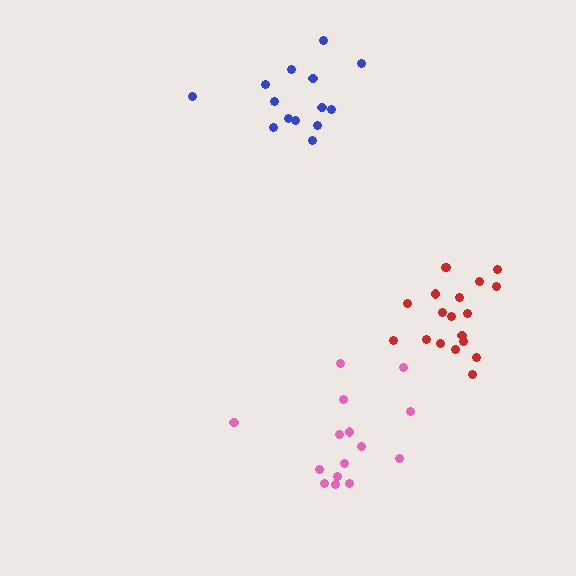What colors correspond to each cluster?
The clusters are colored: blue, red, pink.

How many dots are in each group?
Group 1: 14 dots, Group 2: 19 dots, Group 3: 15 dots (48 total).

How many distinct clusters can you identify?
There are 3 distinct clusters.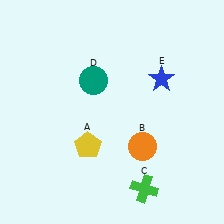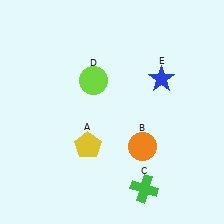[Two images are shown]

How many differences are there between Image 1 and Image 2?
There is 1 difference between the two images.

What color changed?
The circle (D) changed from teal in Image 1 to lime in Image 2.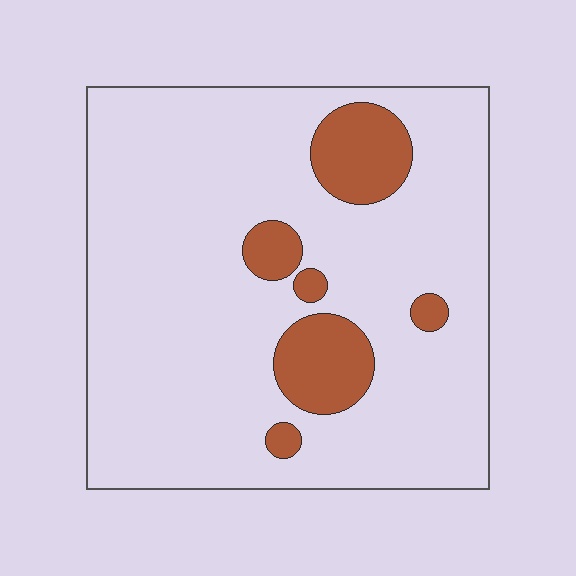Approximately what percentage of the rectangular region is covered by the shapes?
Approximately 15%.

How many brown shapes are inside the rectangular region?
6.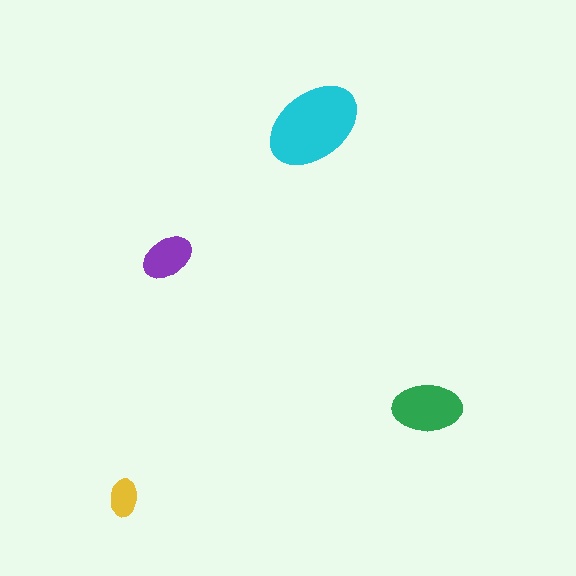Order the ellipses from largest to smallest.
the cyan one, the green one, the purple one, the yellow one.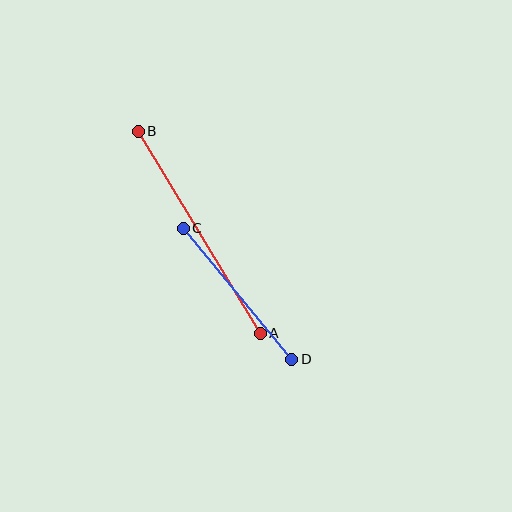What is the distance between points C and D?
The distance is approximately 170 pixels.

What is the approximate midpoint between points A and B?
The midpoint is at approximately (199, 232) pixels.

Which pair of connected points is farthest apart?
Points A and B are farthest apart.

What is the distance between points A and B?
The distance is approximately 236 pixels.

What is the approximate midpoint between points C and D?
The midpoint is at approximately (237, 294) pixels.